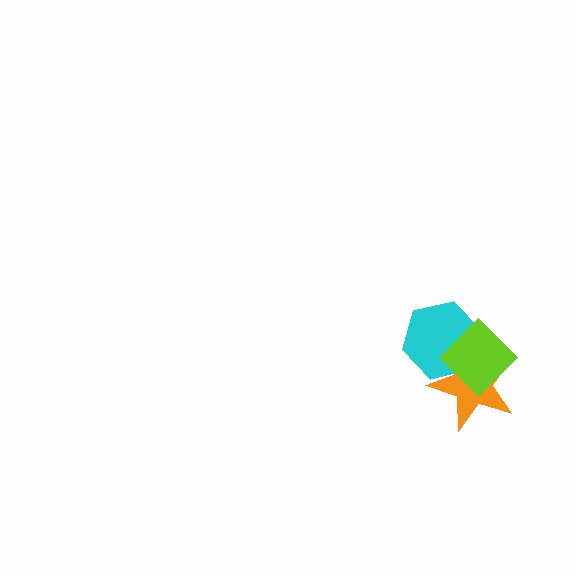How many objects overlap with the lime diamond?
2 objects overlap with the lime diamond.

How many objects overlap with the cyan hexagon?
2 objects overlap with the cyan hexagon.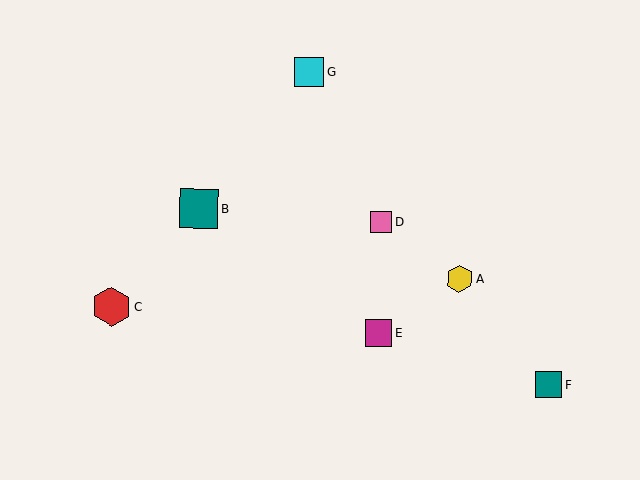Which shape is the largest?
The red hexagon (labeled C) is the largest.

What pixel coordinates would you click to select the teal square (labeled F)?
Click at (549, 384) to select the teal square F.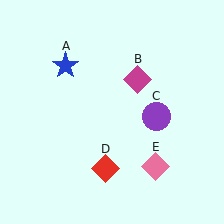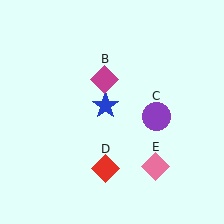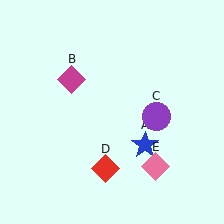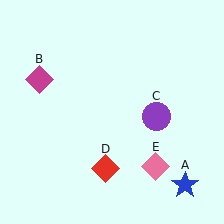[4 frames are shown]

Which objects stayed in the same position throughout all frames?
Purple circle (object C) and red diamond (object D) and pink diamond (object E) remained stationary.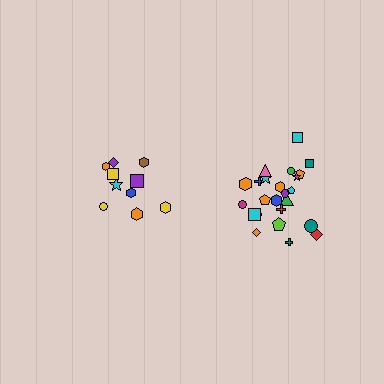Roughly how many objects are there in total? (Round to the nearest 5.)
Roughly 35 objects in total.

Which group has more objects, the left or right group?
The right group.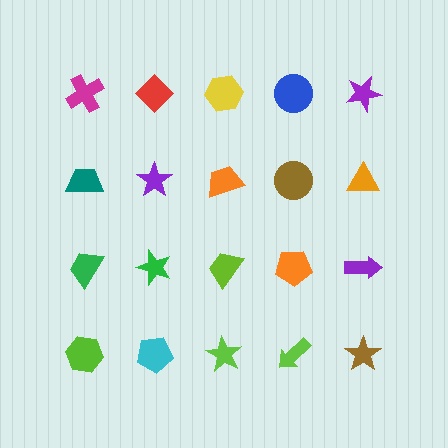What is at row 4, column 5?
A brown star.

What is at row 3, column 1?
A green trapezoid.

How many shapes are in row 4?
5 shapes.